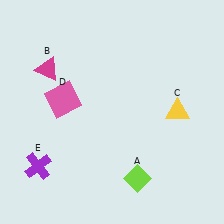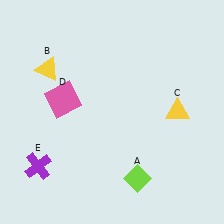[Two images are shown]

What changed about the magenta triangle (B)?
In Image 1, B is magenta. In Image 2, it changed to yellow.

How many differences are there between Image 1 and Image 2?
There is 1 difference between the two images.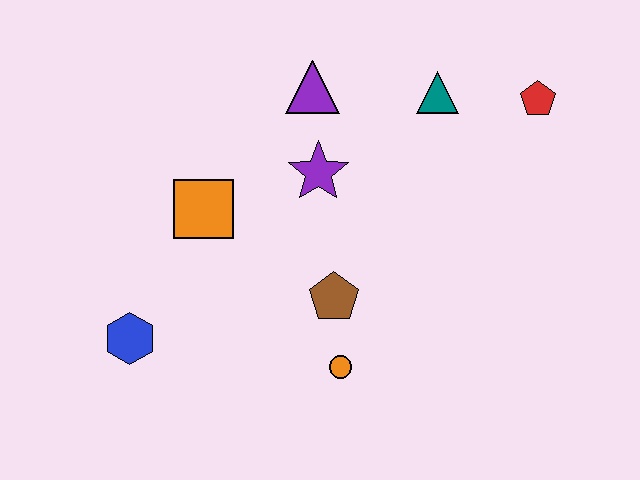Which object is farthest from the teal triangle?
The blue hexagon is farthest from the teal triangle.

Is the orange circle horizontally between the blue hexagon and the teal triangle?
Yes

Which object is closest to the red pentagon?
The teal triangle is closest to the red pentagon.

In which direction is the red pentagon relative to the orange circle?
The red pentagon is above the orange circle.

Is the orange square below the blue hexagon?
No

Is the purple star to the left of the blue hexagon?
No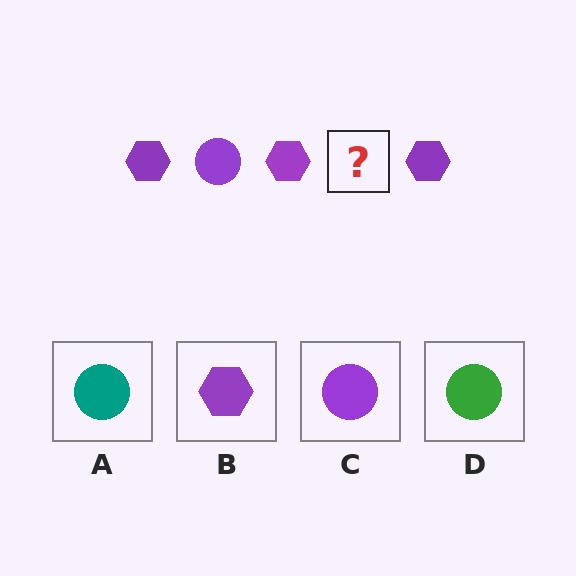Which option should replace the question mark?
Option C.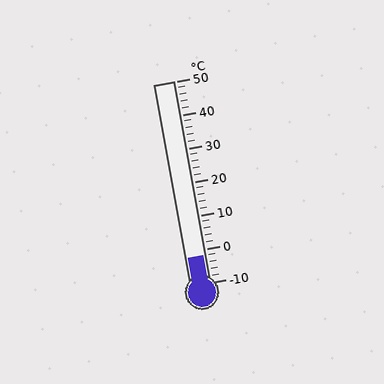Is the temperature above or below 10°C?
The temperature is below 10°C.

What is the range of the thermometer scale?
The thermometer scale ranges from -10°C to 50°C.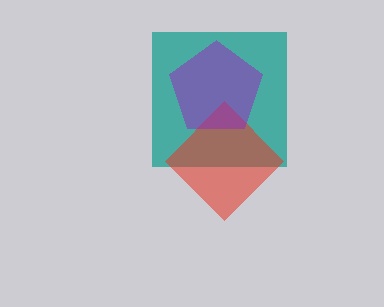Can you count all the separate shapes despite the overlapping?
Yes, there are 3 separate shapes.